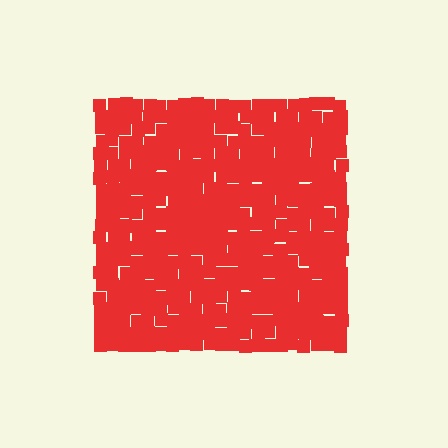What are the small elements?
The small elements are squares.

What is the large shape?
The large shape is a square.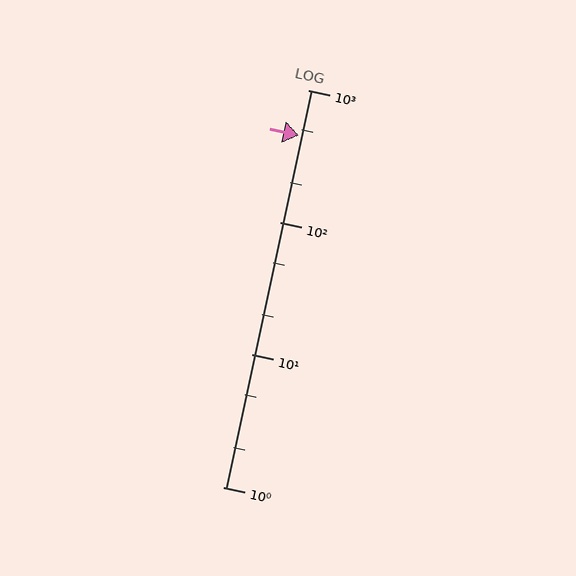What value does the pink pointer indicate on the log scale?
The pointer indicates approximately 450.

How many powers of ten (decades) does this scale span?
The scale spans 3 decades, from 1 to 1000.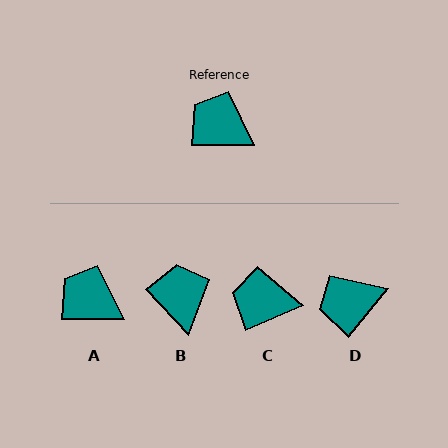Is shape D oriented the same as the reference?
No, it is off by about 51 degrees.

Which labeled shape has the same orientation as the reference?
A.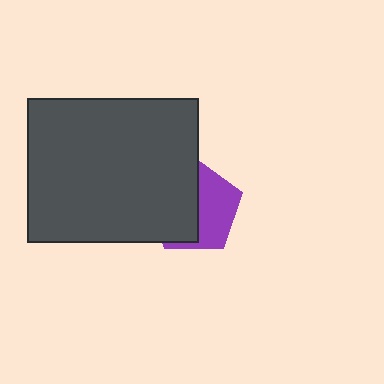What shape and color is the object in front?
The object in front is a dark gray rectangle.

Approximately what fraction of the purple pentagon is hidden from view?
Roughly 54% of the purple pentagon is hidden behind the dark gray rectangle.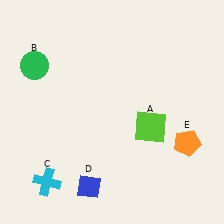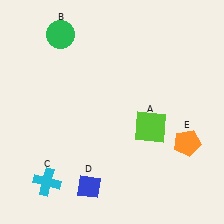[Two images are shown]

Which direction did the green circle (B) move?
The green circle (B) moved up.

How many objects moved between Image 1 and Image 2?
1 object moved between the two images.